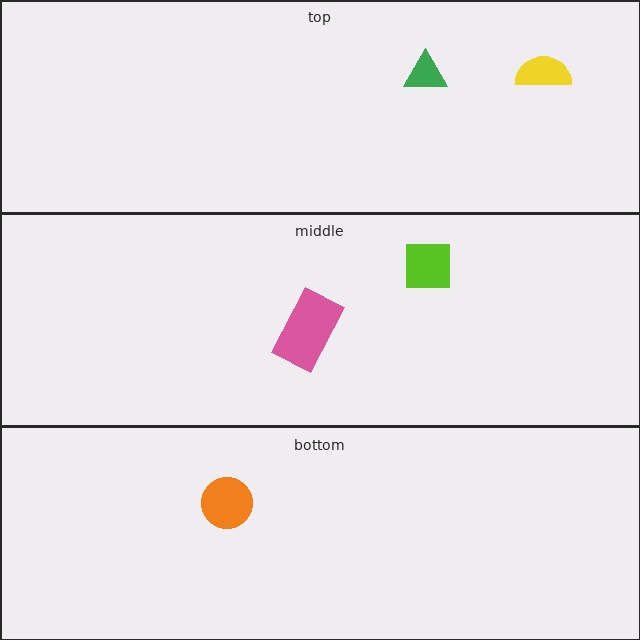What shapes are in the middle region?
The lime square, the pink rectangle.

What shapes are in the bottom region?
The orange circle.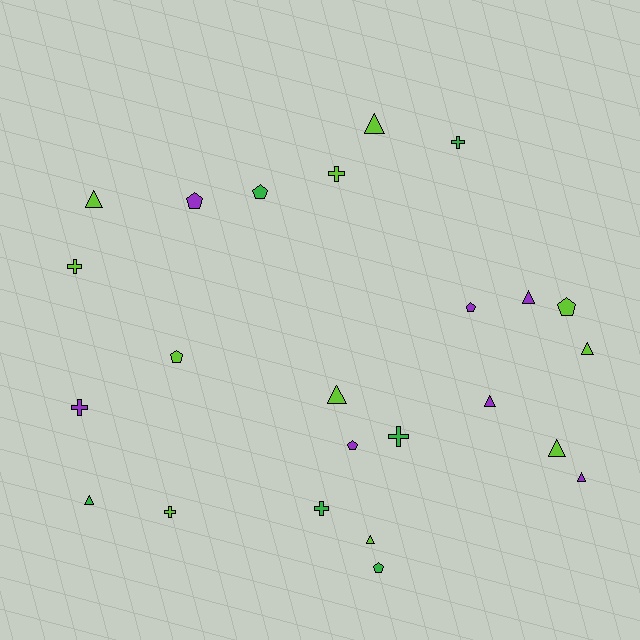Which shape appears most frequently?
Triangle, with 10 objects.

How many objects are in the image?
There are 24 objects.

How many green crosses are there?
There are 3 green crosses.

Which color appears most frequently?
Lime, with 11 objects.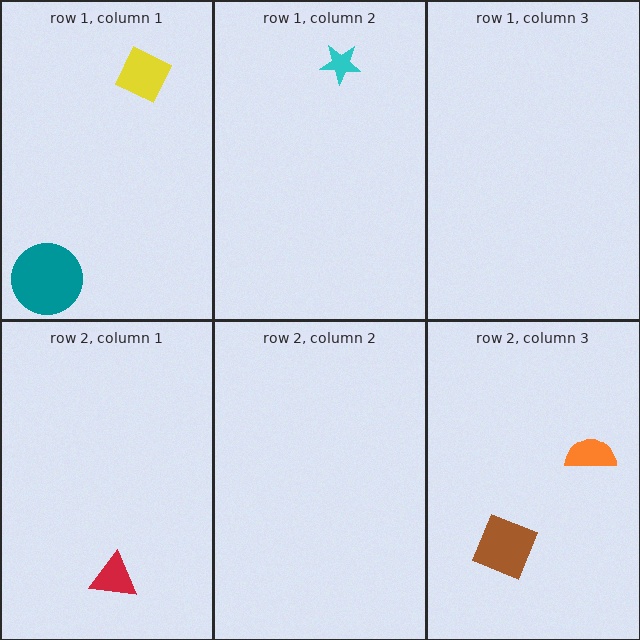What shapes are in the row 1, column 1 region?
The yellow diamond, the teal circle.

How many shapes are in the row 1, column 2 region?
1.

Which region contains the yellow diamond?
The row 1, column 1 region.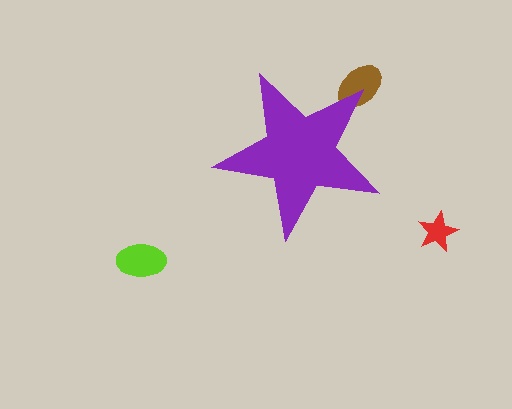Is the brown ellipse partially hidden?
Yes, the brown ellipse is partially hidden behind the purple star.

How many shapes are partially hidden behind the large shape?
1 shape is partially hidden.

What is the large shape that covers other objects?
A purple star.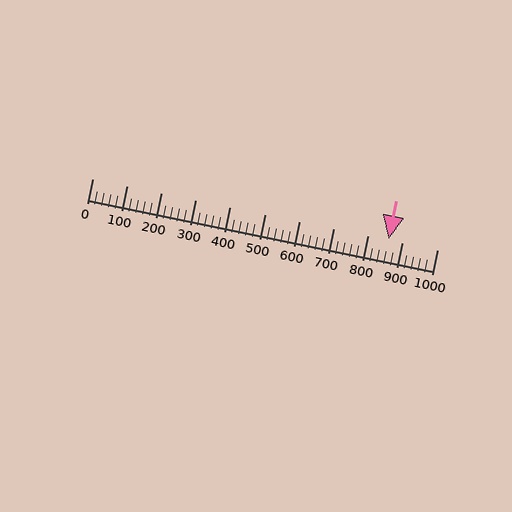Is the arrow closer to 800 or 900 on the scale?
The arrow is closer to 900.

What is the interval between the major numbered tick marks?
The major tick marks are spaced 100 units apart.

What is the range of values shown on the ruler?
The ruler shows values from 0 to 1000.